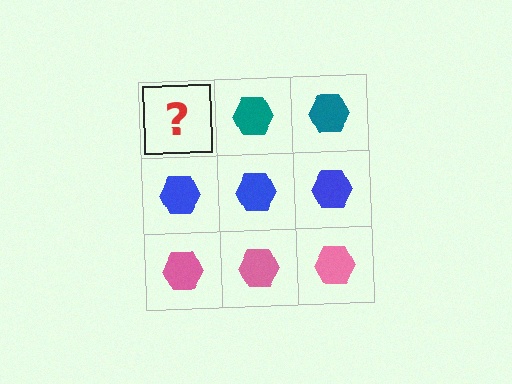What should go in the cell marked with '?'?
The missing cell should contain a teal hexagon.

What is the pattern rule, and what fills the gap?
The rule is that each row has a consistent color. The gap should be filled with a teal hexagon.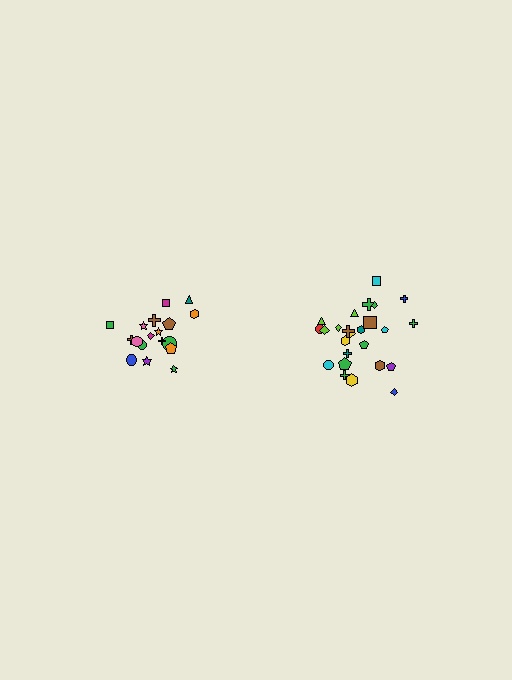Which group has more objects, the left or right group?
The right group.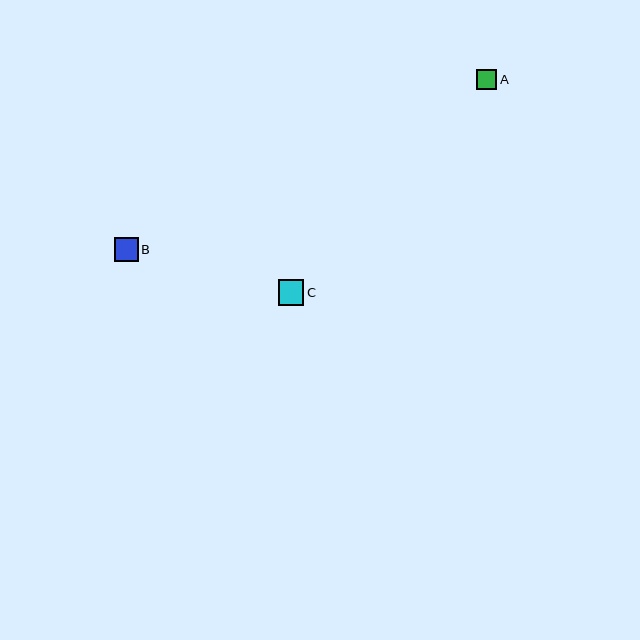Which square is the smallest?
Square A is the smallest with a size of approximately 20 pixels.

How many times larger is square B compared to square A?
Square B is approximately 1.2 times the size of square A.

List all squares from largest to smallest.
From largest to smallest: C, B, A.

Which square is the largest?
Square C is the largest with a size of approximately 25 pixels.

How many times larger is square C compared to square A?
Square C is approximately 1.3 times the size of square A.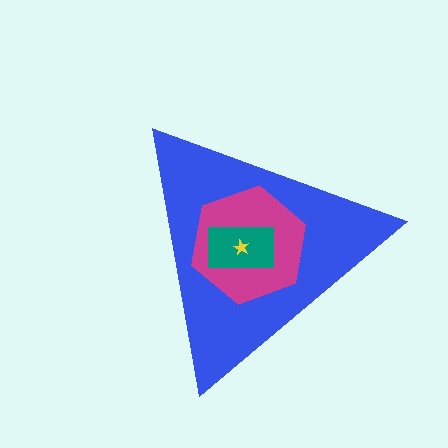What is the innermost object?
The yellow star.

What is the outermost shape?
The blue triangle.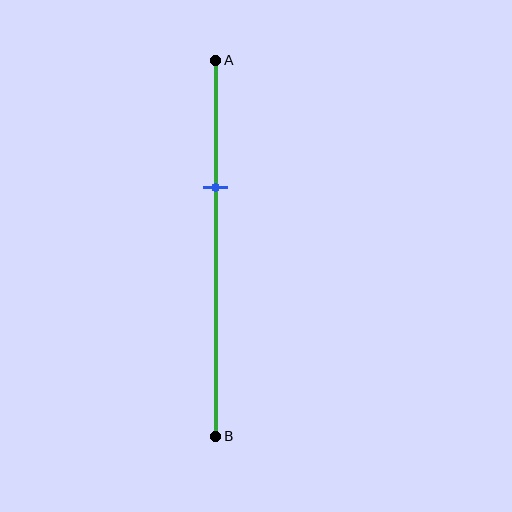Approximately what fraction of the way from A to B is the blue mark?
The blue mark is approximately 35% of the way from A to B.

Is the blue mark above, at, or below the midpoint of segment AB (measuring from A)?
The blue mark is above the midpoint of segment AB.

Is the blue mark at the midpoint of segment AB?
No, the mark is at about 35% from A, not at the 50% midpoint.